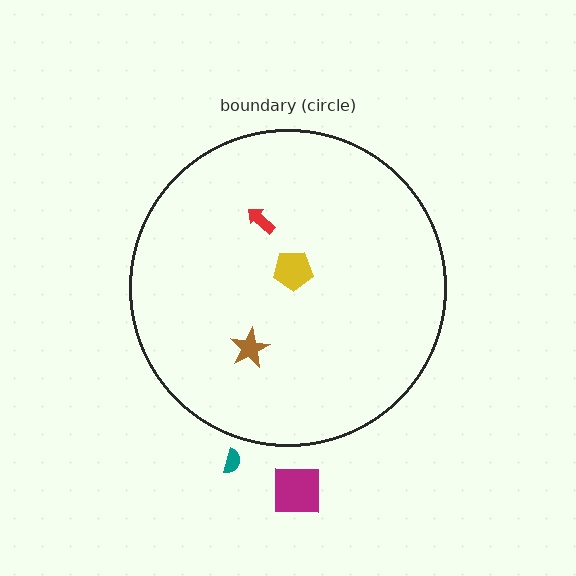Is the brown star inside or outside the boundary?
Inside.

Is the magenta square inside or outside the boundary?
Outside.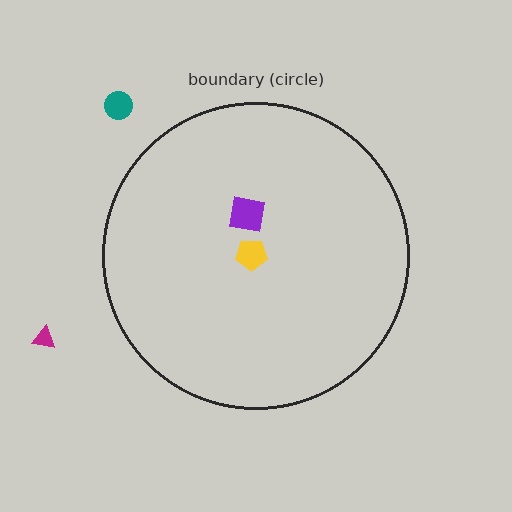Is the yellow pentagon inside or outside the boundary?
Inside.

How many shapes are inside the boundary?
2 inside, 2 outside.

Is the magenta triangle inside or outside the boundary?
Outside.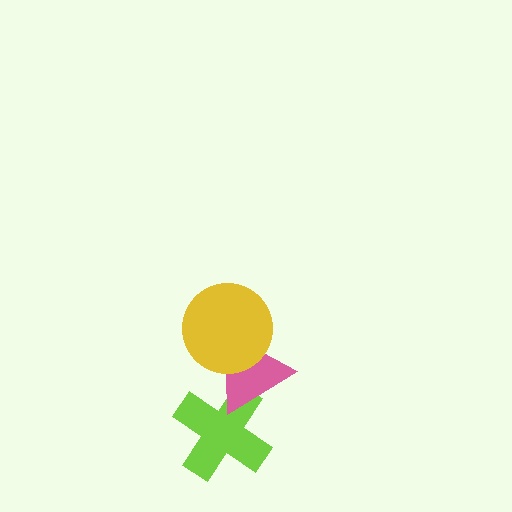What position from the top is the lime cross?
The lime cross is 3rd from the top.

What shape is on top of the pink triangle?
The yellow circle is on top of the pink triangle.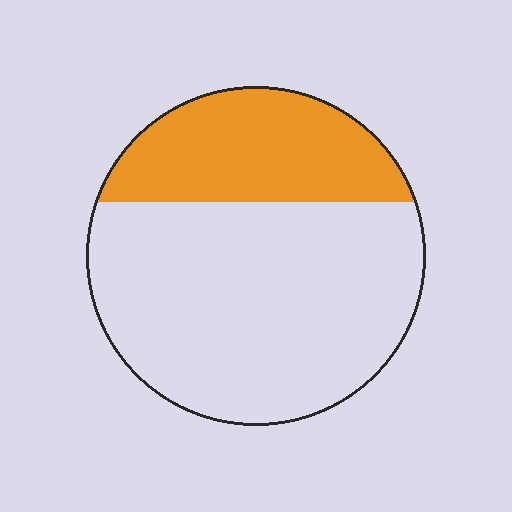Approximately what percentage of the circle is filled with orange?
Approximately 30%.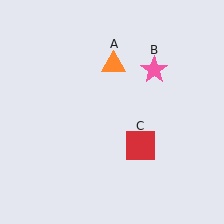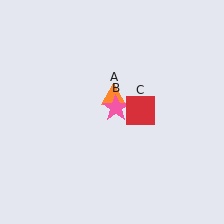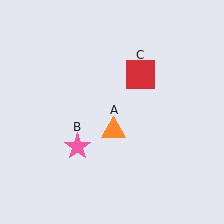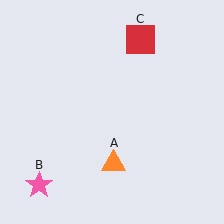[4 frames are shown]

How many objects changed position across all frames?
3 objects changed position: orange triangle (object A), pink star (object B), red square (object C).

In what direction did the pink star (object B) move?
The pink star (object B) moved down and to the left.